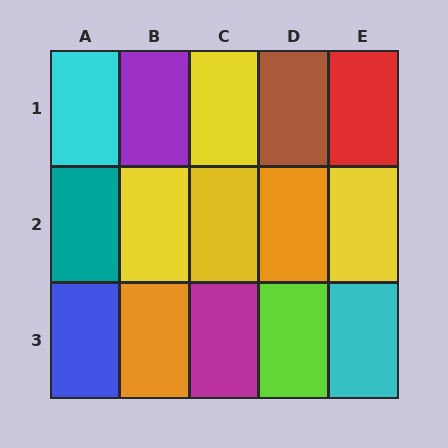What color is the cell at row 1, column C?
Yellow.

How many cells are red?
1 cell is red.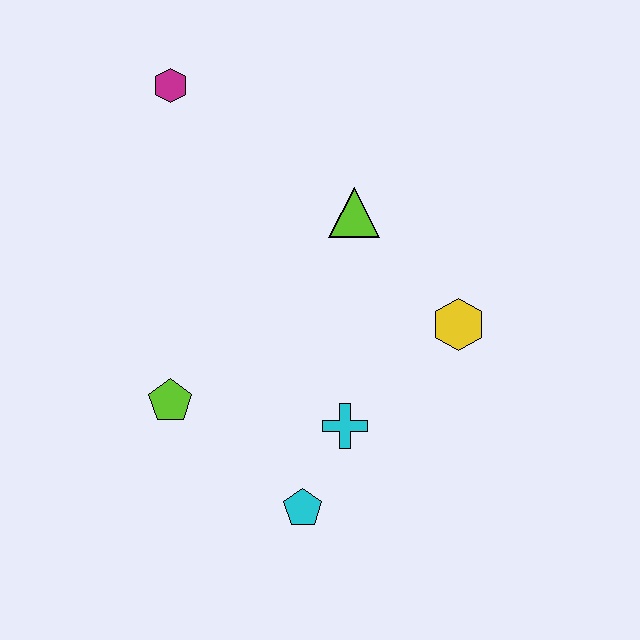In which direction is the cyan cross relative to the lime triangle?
The cyan cross is below the lime triangle.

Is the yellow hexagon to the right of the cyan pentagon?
Yes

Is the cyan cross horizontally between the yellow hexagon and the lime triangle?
No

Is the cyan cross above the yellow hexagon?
No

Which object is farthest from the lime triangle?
The cyan pentagon is farthest from the lime triangle.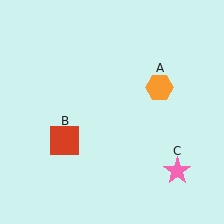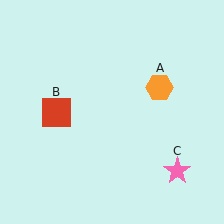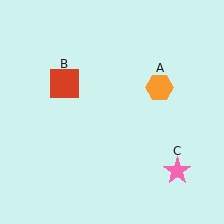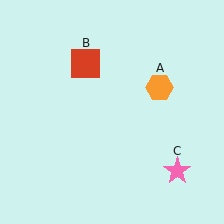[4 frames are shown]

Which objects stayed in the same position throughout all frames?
Orange hexagon (object A) and pink star (object C) remained stationary.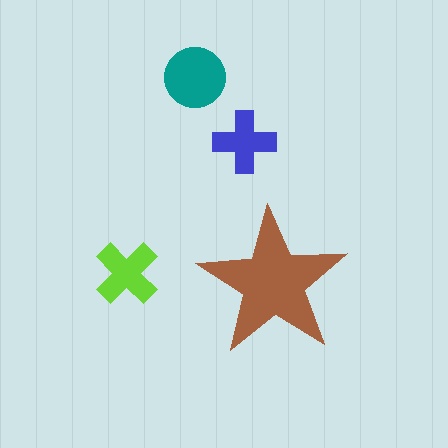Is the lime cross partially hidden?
No, the lime cross is fully visible.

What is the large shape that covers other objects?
A brown star.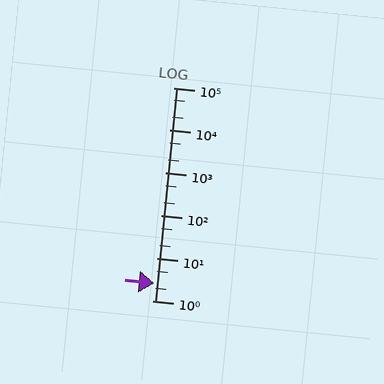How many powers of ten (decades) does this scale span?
The scale spans 5 decades, from 1 to 100000.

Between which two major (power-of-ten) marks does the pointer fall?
The pointer is between 1 and 10.